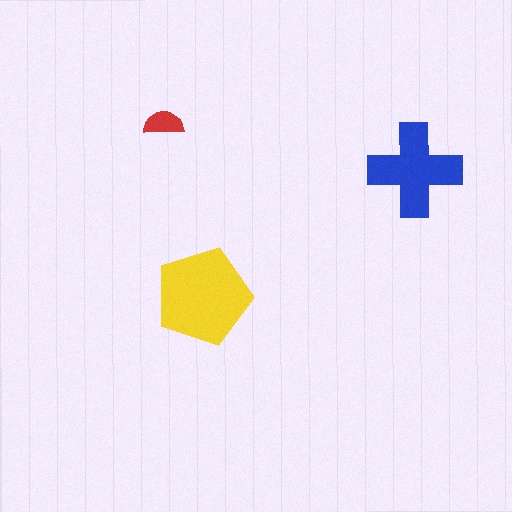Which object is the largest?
The yellow pentagon.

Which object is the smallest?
The red semicircle.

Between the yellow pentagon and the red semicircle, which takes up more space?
The yellow pentagon.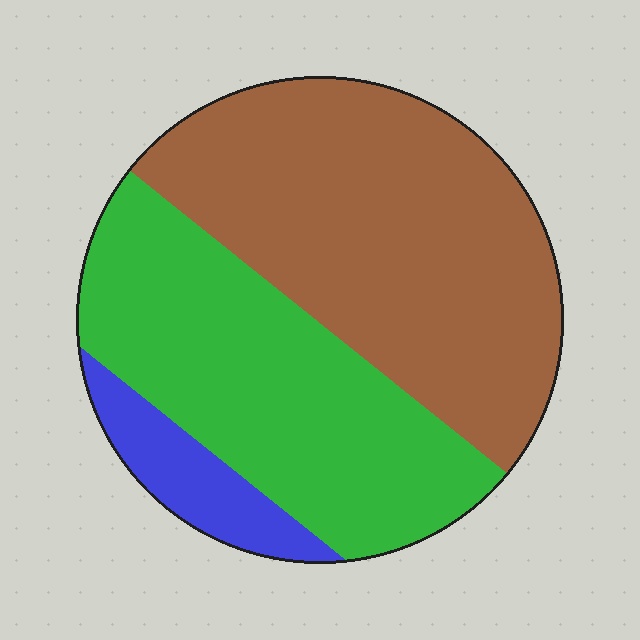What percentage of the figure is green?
Green covers 40% of the figure.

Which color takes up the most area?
Brown, at roughly 50%.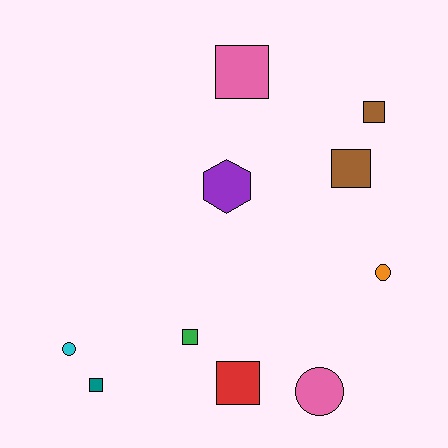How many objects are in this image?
There are 10 objects.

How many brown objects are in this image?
There are 2 brown objects.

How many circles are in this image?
There are 3 circles.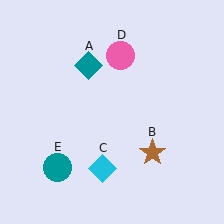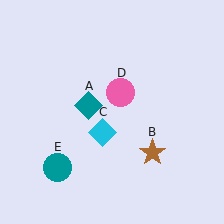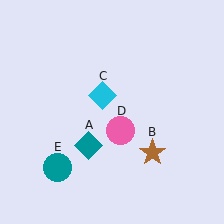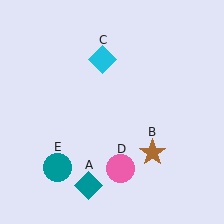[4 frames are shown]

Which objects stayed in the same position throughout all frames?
Brown star (object B) and teal circle (object E) remained stationary.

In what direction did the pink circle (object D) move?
The pink circle (object D) moved down.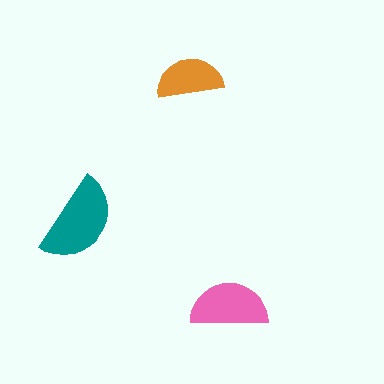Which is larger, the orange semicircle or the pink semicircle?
The pink one.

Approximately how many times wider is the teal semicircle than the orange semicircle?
About 1.5 times wider.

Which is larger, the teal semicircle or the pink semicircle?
The teal one.